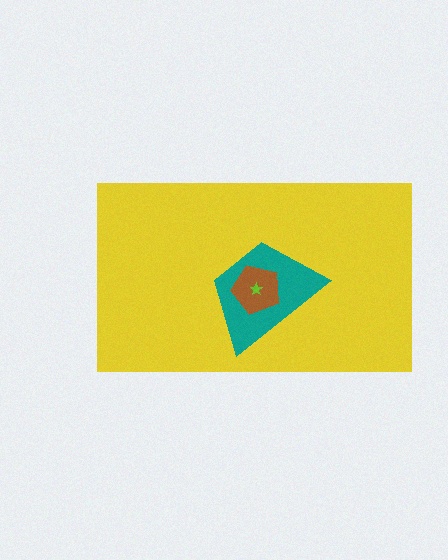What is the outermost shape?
The yellow rectangle.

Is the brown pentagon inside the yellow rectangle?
Yes.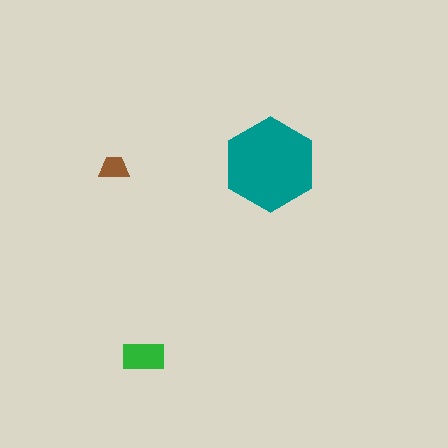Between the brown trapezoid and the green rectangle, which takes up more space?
The green rectangle.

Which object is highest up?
The teal hexagon is topmost.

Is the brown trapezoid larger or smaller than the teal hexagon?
Smaller.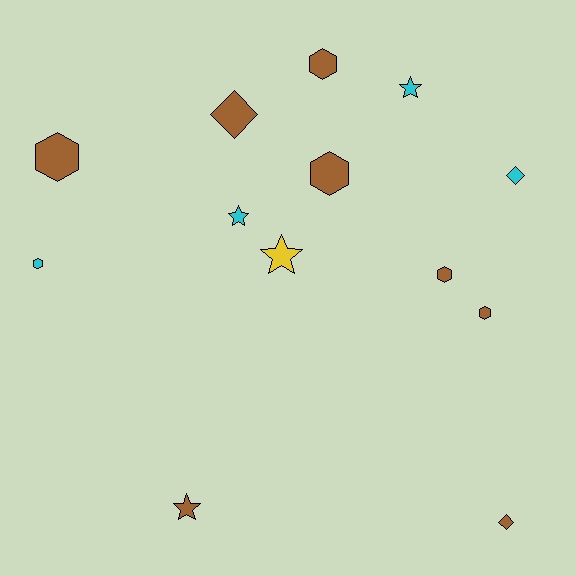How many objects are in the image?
There are 13 objects.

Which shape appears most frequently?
Hexagon, with 6 objects.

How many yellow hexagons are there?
There are no yellow hexagons.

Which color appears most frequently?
Brown, with 8 objects.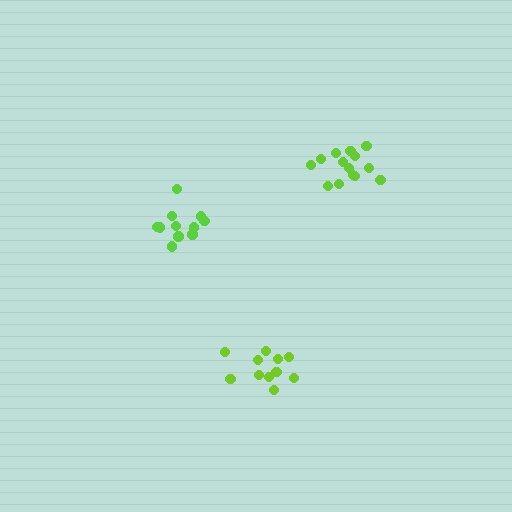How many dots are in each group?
Group 1: 11 dots, Group 2: 14 dots, Group 3: 11 dots (36 total).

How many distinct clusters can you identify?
There are 3 distinct clusters.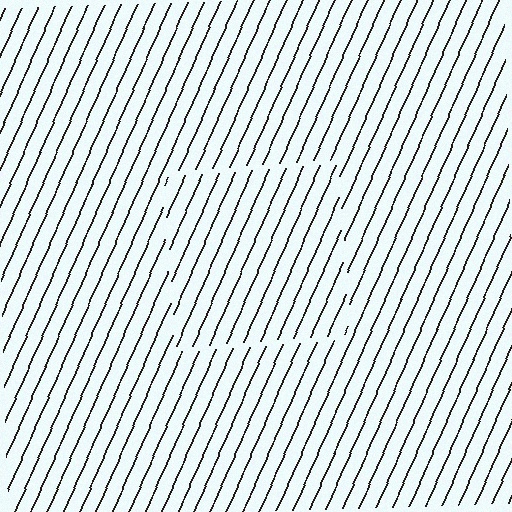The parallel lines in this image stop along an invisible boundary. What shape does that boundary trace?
An illusory square. The interior of the shape contains the same grating, shifted by half a period — the contour is defined by the phase discontinuity where line-ends from the inner and outer gratings abut.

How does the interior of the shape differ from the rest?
The interior of the shape contains the same grating, shifted by half a period — the contour is defined by the phase discontinuity where line-ends from the inner and outer gratings abut.